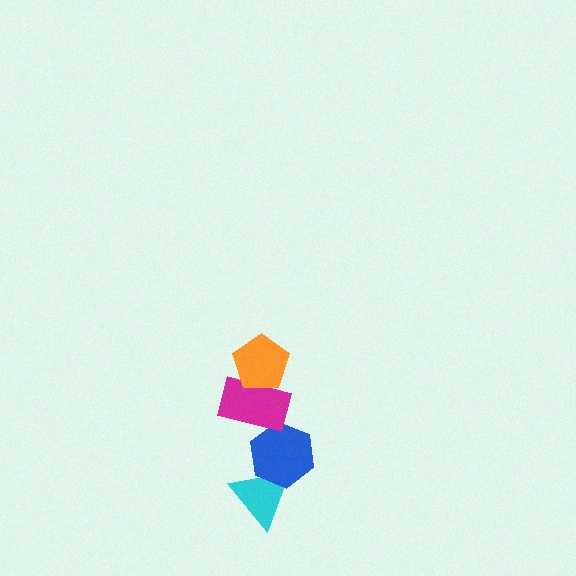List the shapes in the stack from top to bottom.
From top to bottom: the orange pentagon, the magenta rectangle, the blue hexagon, the cyan triangle.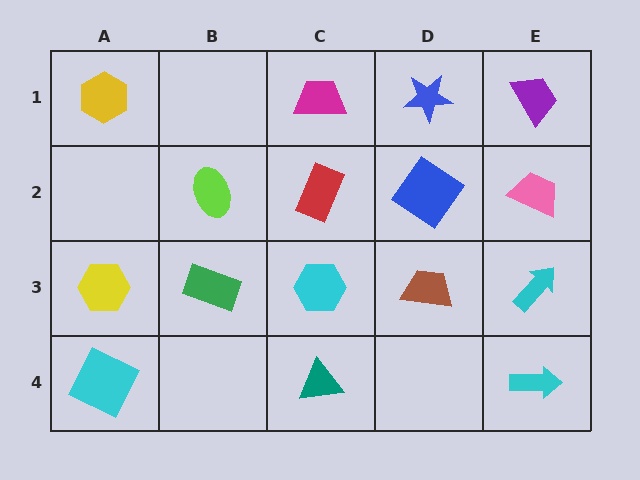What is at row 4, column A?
A cyan square.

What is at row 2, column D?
A blue diamond.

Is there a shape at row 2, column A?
No, that cell is empty.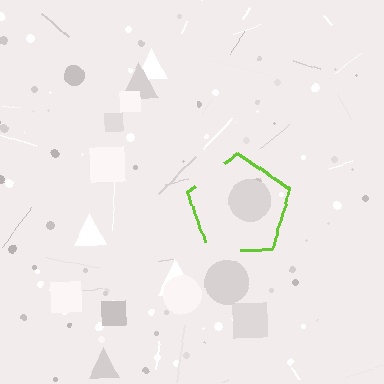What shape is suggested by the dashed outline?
The dashed outline suggests a pentagon.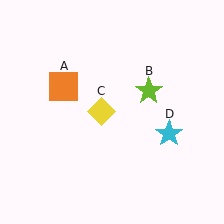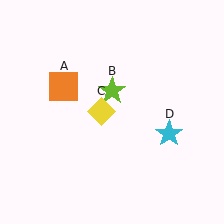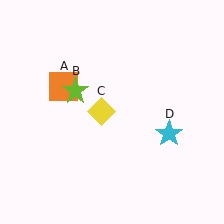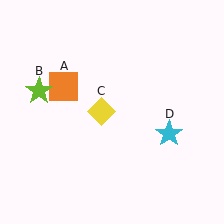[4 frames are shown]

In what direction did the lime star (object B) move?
The lime star (object B) moved left.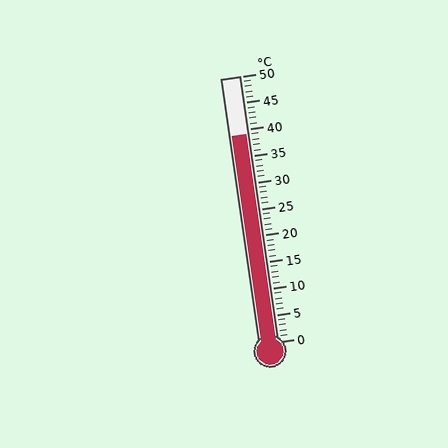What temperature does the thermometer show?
The thermometer shows approximately 39°C.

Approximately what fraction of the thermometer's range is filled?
The thermometer is filled to approximately 80% of its range.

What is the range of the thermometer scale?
The thermometer scale ranges from 0°C to 50°C.